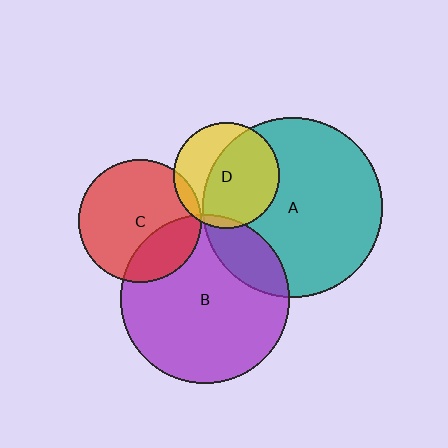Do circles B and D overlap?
Yes.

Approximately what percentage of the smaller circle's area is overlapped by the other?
Approximately 5%.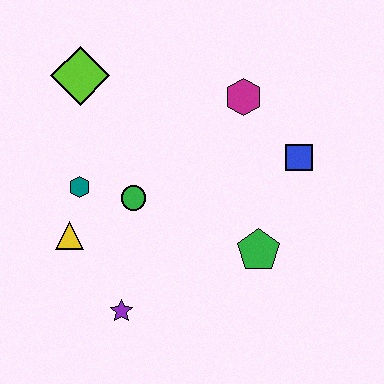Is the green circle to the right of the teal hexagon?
Yes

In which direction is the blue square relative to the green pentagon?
The blue square is above the green pentagon.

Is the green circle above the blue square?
No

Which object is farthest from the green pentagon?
The lime diamond is farthest from the green pentagon.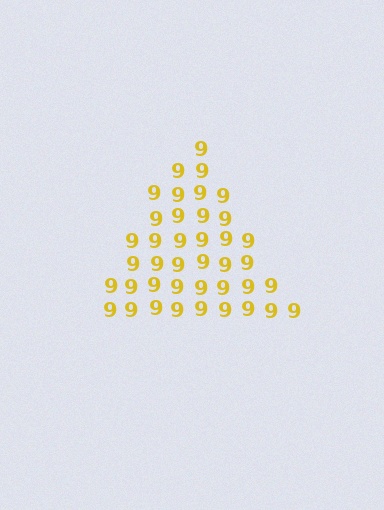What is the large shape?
The large shape is a triangle.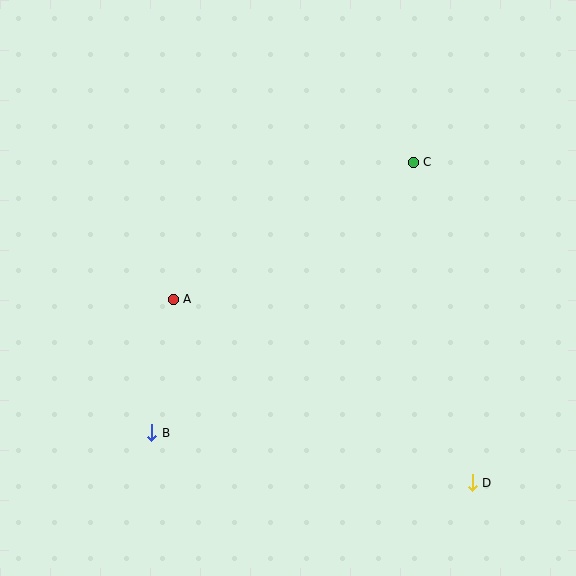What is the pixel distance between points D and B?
The distance between D and B is 324 pixels.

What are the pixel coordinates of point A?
Point A is at (173, 299).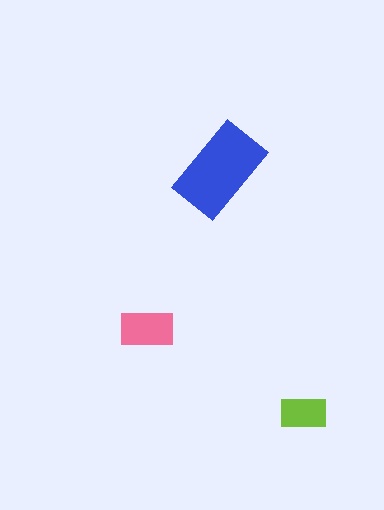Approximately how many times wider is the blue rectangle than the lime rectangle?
About 2 times wider.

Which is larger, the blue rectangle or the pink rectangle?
The blue one.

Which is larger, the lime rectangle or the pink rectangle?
The pink one.